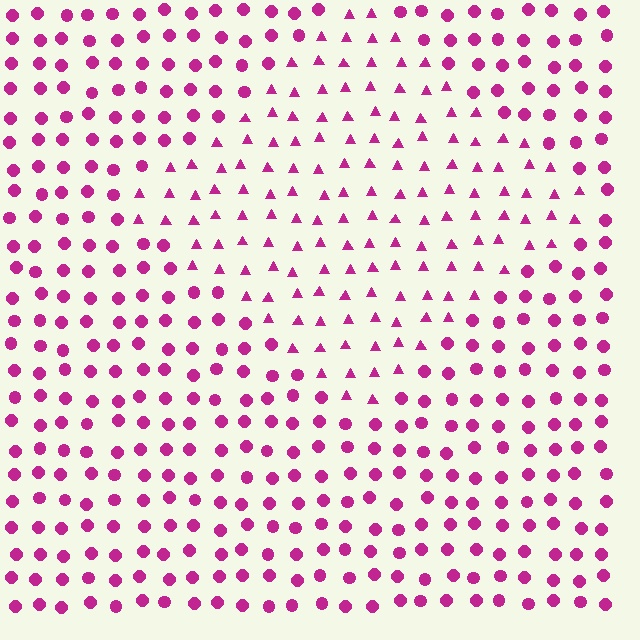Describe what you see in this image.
The image is filled with small magenta elements arranged in a uniform grid. A diamond-shaped region contains triangles, while the surrounding area contains circles. The boundary is defined purely by the change in element shape.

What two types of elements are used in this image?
The image uses triangles inside the diamond region and circles outside it.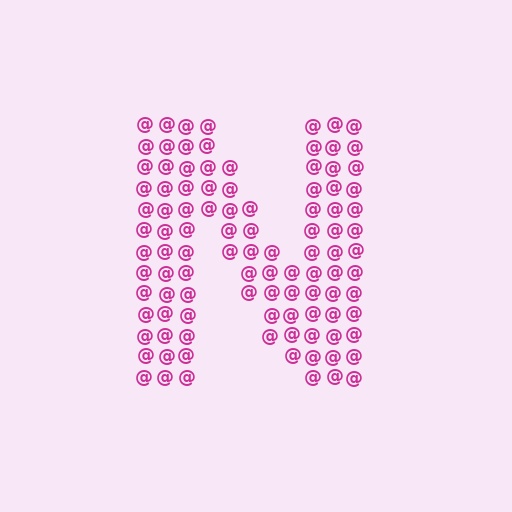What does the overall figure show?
The overall figure shows the letter N.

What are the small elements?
The small elements are at signs.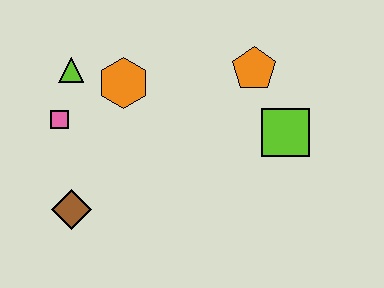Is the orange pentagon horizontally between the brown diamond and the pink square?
No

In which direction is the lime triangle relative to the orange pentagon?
The lime triangle is to the left of the orange pentagon.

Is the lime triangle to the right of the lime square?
No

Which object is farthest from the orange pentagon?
The brown diamond is farthest from the orange pentagon.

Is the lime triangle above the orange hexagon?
Yes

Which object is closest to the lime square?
The orange pentagon is closest to the lime square.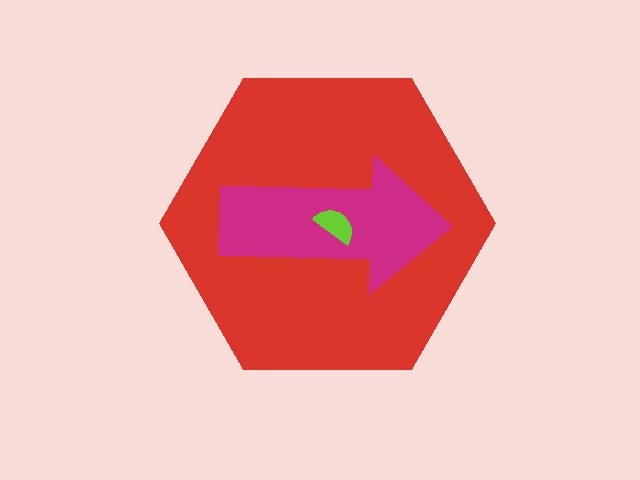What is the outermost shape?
The red hexagon.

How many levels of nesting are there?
3.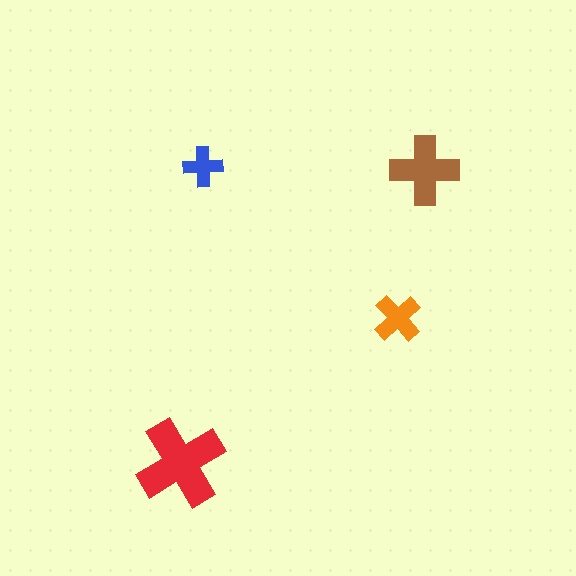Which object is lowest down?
The red cross is bottommost.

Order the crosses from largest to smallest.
the red one, the brown one, the orange one, the blue one.